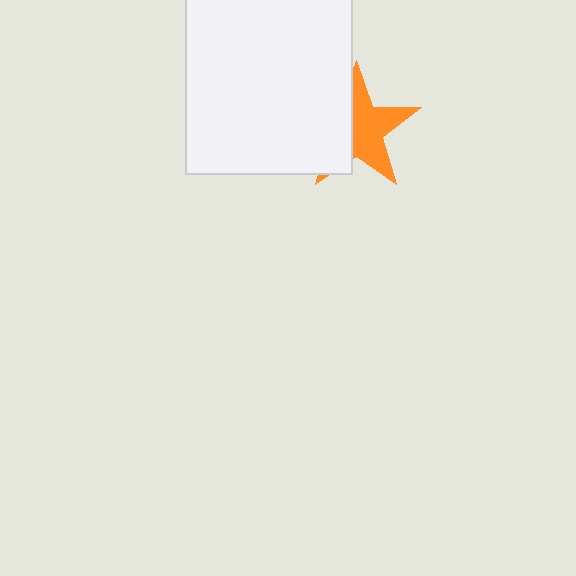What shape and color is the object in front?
The object in front is a white rectangle.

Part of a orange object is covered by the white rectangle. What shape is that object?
It is a star.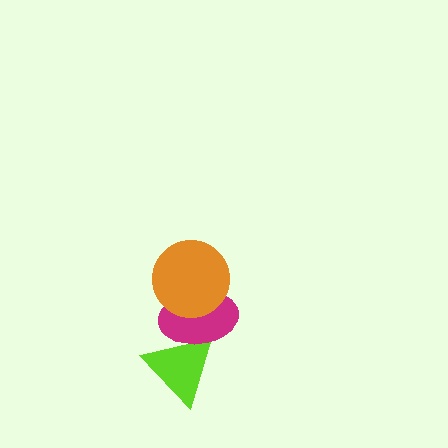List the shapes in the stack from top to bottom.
From top to bottom: the orange circle, the magenta ellipse, the lime triangle.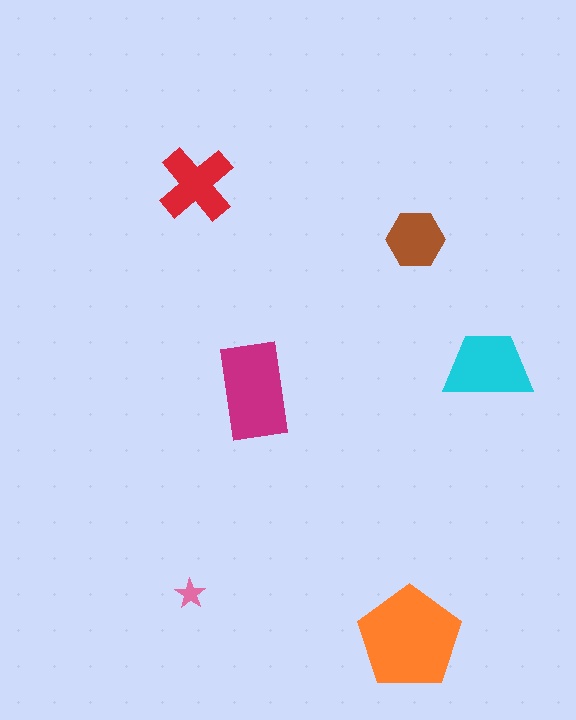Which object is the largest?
The orange pentagon.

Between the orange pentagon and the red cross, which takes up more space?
The orange pentagon.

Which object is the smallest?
The pink star.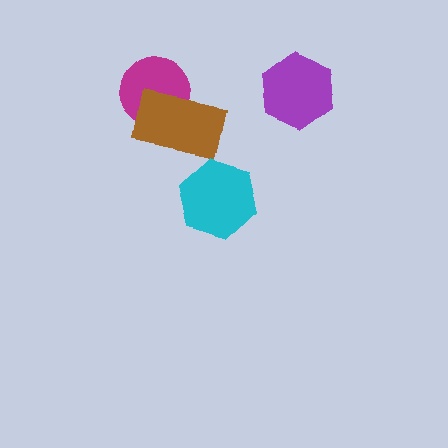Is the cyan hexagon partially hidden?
No, no other shape covers it.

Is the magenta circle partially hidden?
Yes, it is partially covered by another shape.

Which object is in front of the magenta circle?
The brown rectangle is in front of the magenta circle.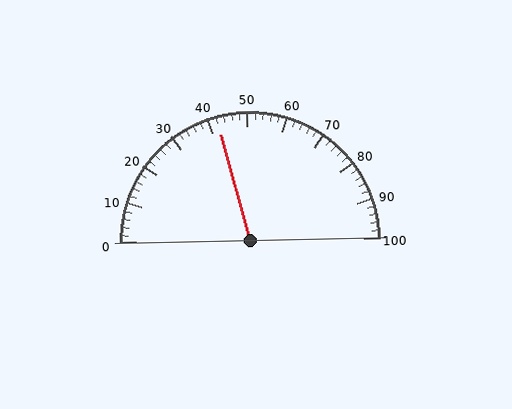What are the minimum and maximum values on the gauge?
The gauge ranges from 0 to 100.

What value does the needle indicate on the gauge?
The needle indicates approximately 42.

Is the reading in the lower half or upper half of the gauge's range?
The reading is in the lower half of the range (0 to 100).